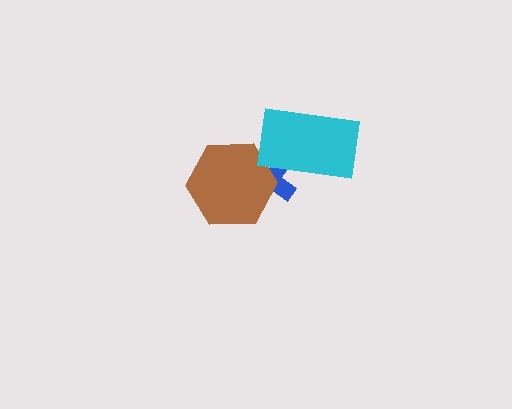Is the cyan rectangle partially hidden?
No, no other shape covers it.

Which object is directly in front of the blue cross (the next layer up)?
The brown hexagon is directly in front of the blue cross.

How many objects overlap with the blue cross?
2 objects overlap with the blue cross.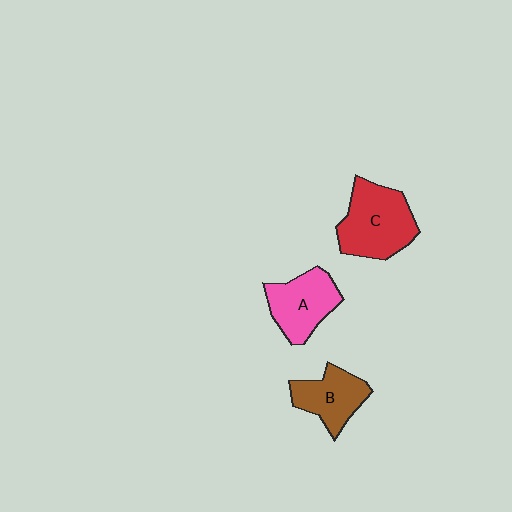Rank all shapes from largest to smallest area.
From largest to smallest: C (red), A (pink), B (brown).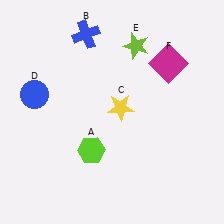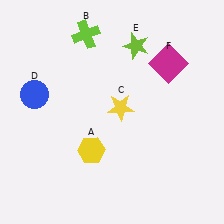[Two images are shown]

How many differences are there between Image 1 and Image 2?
There are 2 differences between the two images.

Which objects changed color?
A changed from lime to yellow. B changed from blue to lime.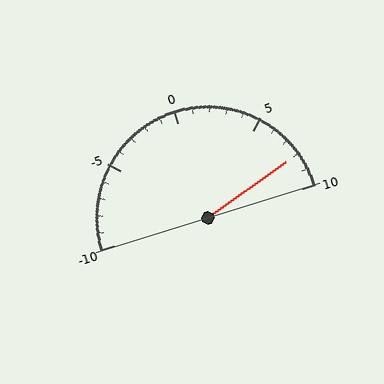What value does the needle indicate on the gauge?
The needle indicates approximately 8.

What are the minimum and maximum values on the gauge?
The gauge ranges from -10 to 10.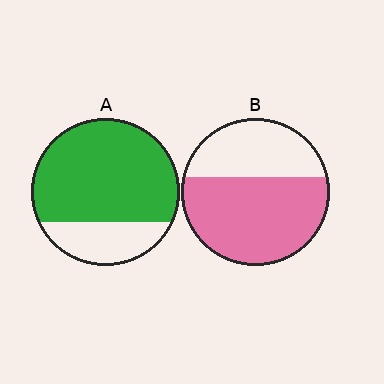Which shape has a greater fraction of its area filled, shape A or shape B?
Shape A.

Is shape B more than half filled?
Yes.